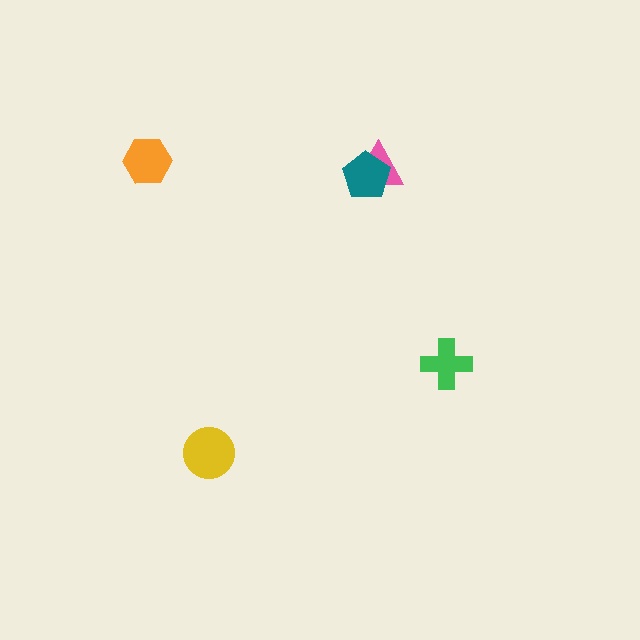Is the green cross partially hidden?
No, no other shape covers it.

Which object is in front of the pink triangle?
The teal pentagon is in front of the pink triangle.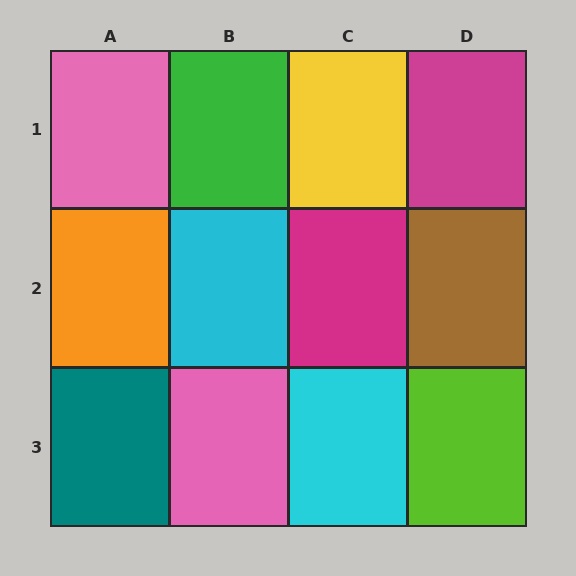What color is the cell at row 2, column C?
Magenta.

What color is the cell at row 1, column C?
Yellow.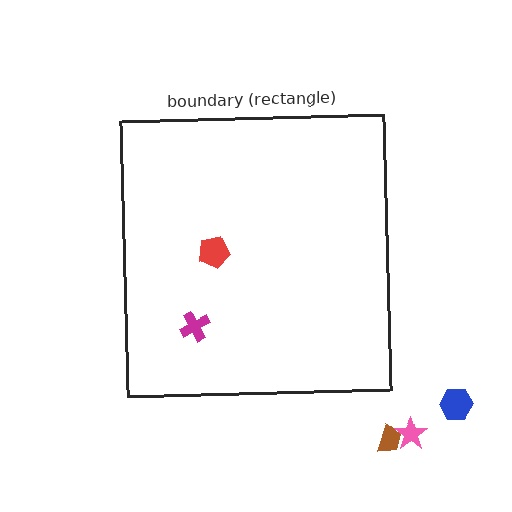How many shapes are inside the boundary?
2 inside, 3 outside.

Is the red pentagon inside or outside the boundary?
Inside.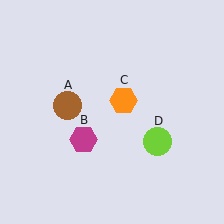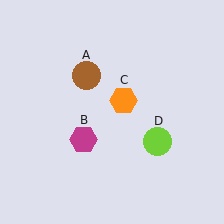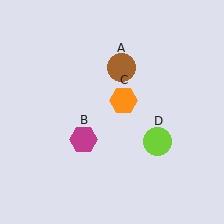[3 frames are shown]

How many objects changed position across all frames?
1 object changed position: brown circle (object A).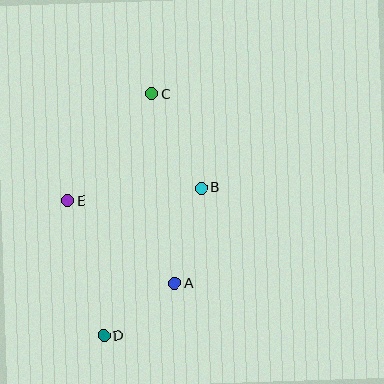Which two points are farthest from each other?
Points C and D are farthest from each other.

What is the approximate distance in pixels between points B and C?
The distance between B and C is approximately 106 pixels.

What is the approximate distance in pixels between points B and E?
The distance between B and E is approximately 134 pixels.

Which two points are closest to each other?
Points A and D are closest to each other.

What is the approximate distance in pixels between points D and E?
The distance between D and E is approximately 140 pixels.